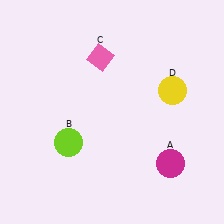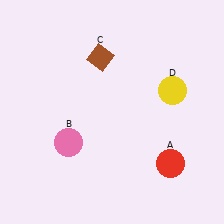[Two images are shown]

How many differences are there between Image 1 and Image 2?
There are 3 differences between the two images.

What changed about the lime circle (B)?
In Image 1, B is lime. In Image 2, it changed to pink.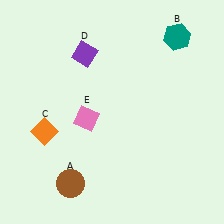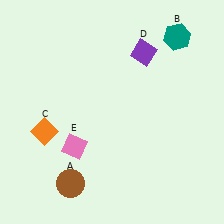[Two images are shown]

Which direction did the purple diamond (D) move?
The purple diamond (D) moved right.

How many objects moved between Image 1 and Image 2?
2 objects moved between the two images.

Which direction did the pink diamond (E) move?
The pink diamond (E) moved down.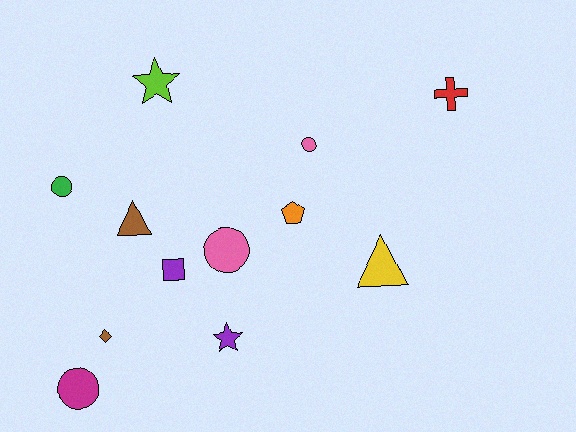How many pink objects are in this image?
There are 2 pink objects.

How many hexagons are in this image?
There are no hexagons.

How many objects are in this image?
There are 12 objects.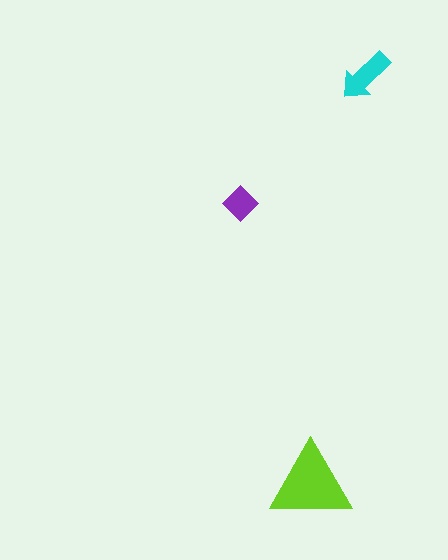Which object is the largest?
The lime triangle.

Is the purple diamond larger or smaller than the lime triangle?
Smaller.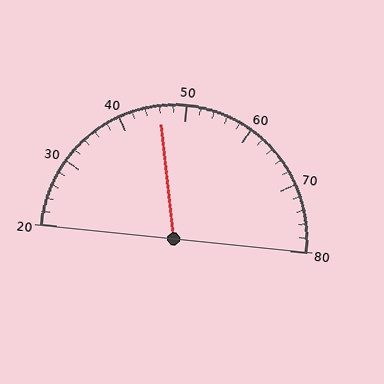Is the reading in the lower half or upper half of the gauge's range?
The reading is in the lower half of the range (20 to 80).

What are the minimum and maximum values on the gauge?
The gauge ranges from 20 to 80.